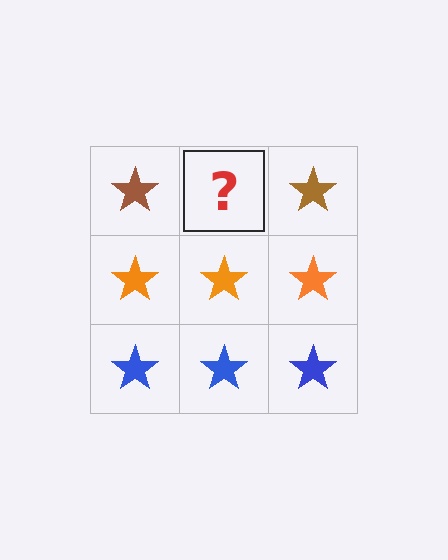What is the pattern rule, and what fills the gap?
The rule is that each row has a consistent color. The gap should be filled with a brown star.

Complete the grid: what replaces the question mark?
The question mark should be replaced with a brown star.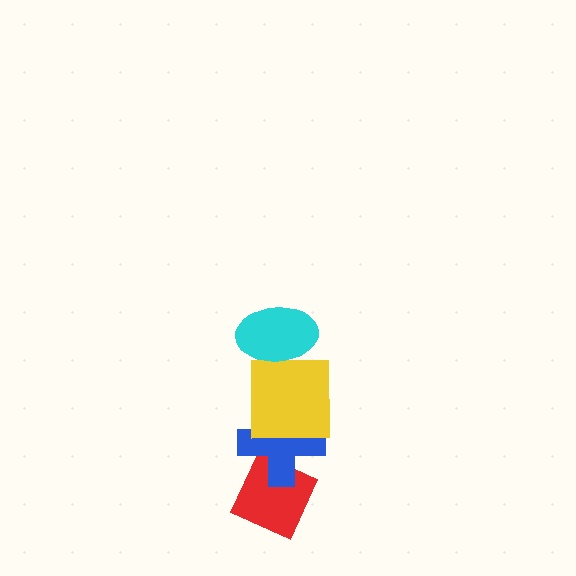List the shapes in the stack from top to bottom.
From top to bottom: the cyan ellipse, the yellow square, the blue cross, the red diamond.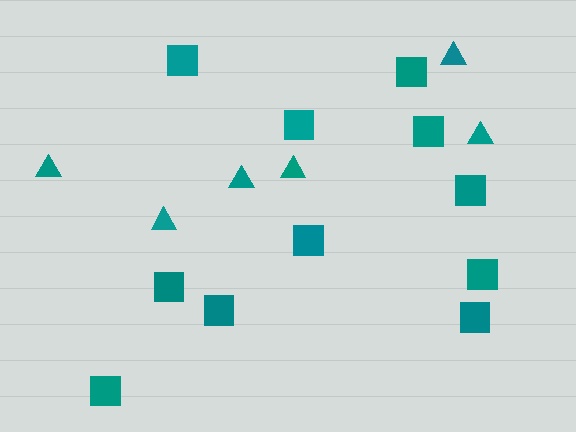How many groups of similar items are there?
There are 2 groups: one group of squares (11) and one group of triangles (6).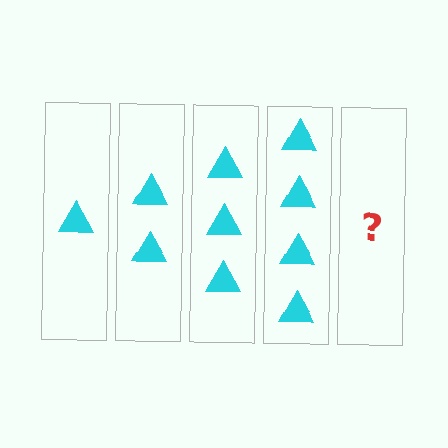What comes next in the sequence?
The next element should be 5 triangles.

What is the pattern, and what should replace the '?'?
The pattern is that each step adds one more triangle. The '?' should be 5 triangles.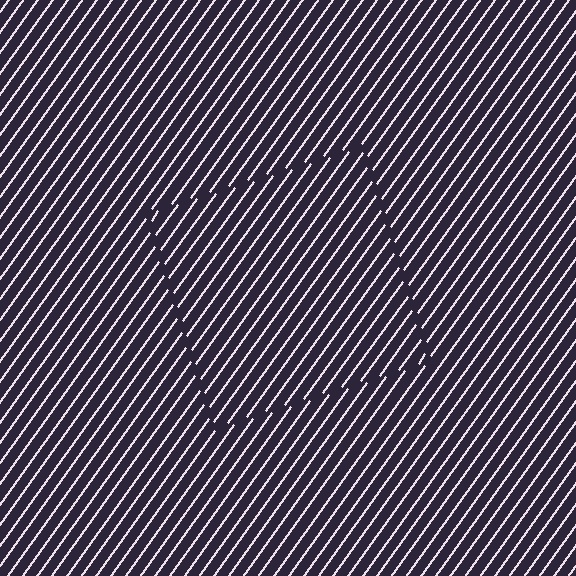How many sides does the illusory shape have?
4 sides — the line-ends trace a square.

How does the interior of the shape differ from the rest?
The interior of the shape contains the same grating, shifted by half a period — the contour is defined by the phase discontinuity where line-ends from the inner and outer gratings abut.